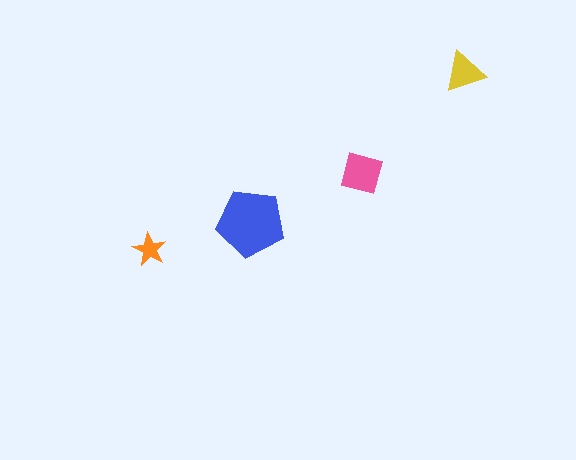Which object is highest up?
The yellow triangle is topmost.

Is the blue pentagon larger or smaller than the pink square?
Larger.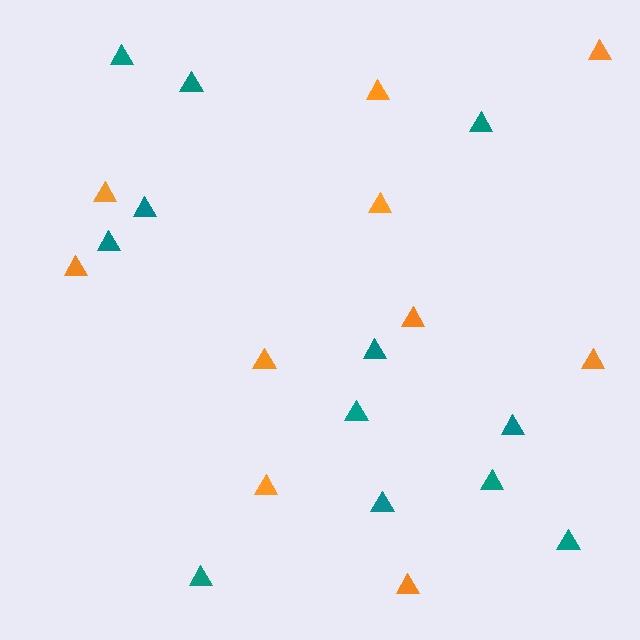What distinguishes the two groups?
There are 2 groups: one group of teal triangles (12) and one group of orange triangles (10).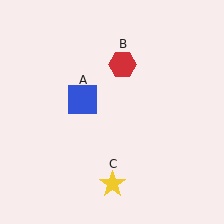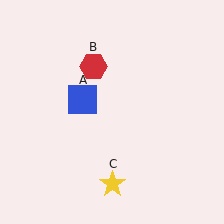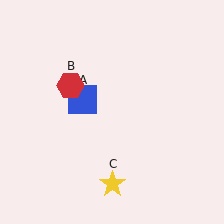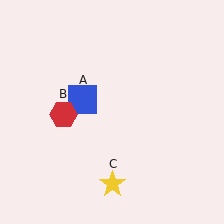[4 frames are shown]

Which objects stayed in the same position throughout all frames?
Blue square (object A) and yellow star (object C) remained stationary.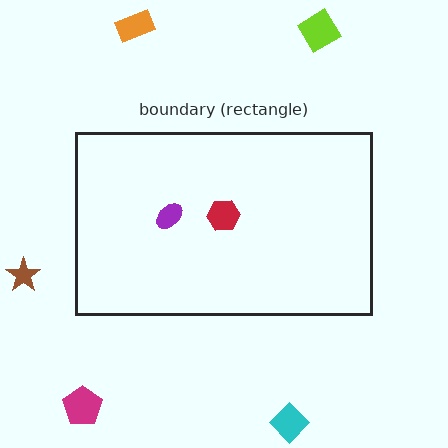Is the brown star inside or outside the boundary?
Outside.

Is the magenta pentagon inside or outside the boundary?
Outside.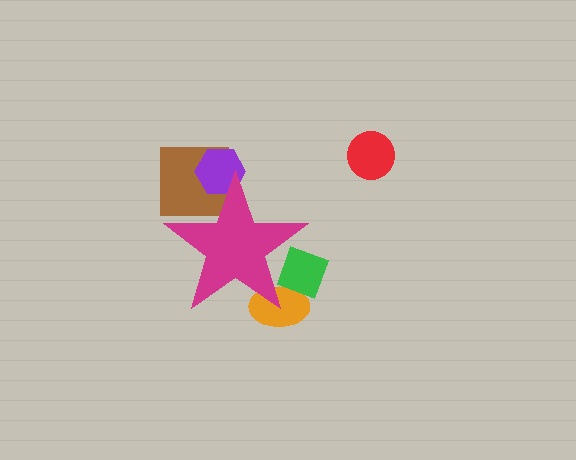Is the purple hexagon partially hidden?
Yes, the purple hexagon is partially hidden behind the magenta star.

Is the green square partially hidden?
Yes, the green square is partially hidden behind the magenta star.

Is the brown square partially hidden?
Yes, the brown square is partially hidden behind the magenta star.